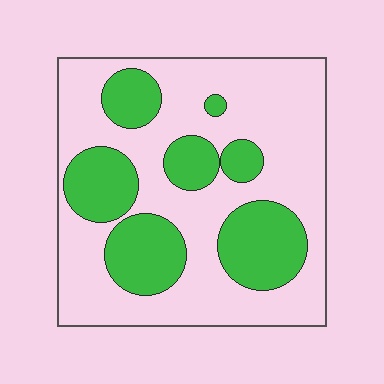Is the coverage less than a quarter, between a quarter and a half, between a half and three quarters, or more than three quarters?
Between a quarter and a half.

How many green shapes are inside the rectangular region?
7.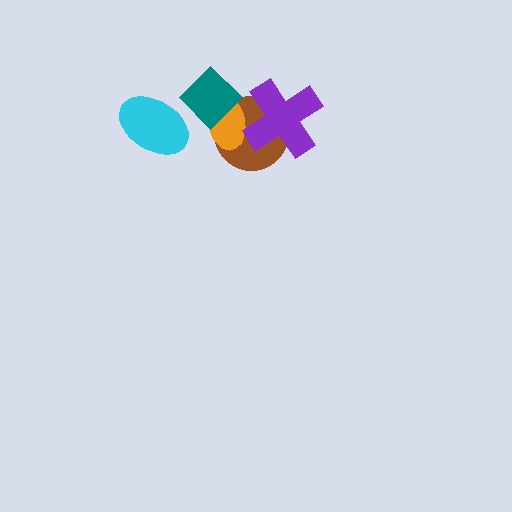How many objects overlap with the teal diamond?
2 objects overlap with the teal diamond.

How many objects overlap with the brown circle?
3 objects overlap with the brown circle.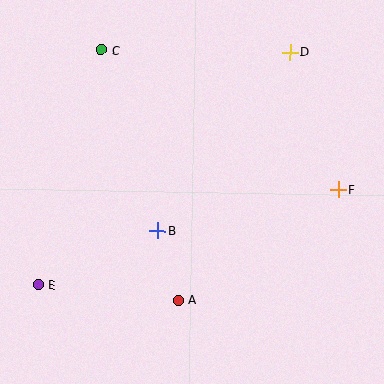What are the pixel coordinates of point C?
Point C is at (102, 50).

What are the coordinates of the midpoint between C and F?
The midpoint between C and F is at (220, 120).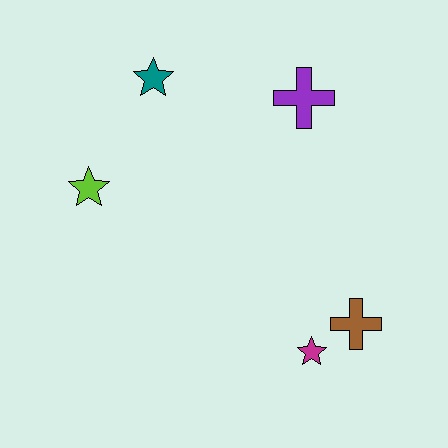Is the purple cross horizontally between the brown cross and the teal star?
Yes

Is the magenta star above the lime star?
No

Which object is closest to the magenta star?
The brown cross is closest to the magenta star.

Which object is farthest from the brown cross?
The teal star is farthest from the brown cross.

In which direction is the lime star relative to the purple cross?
The lime star is to the left of the purple cross.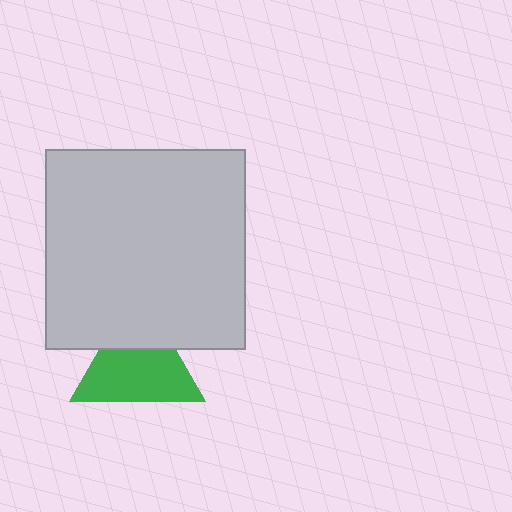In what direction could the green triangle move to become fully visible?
The green triangle could move down. That would shift it out from behind the light gray square entirely.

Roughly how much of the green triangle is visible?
Most of it is visible (roughly 68%).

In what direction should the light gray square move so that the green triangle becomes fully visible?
The light gray square should move up. That is the shortest direction to clear the overlap and leave the green triangle fully visible.